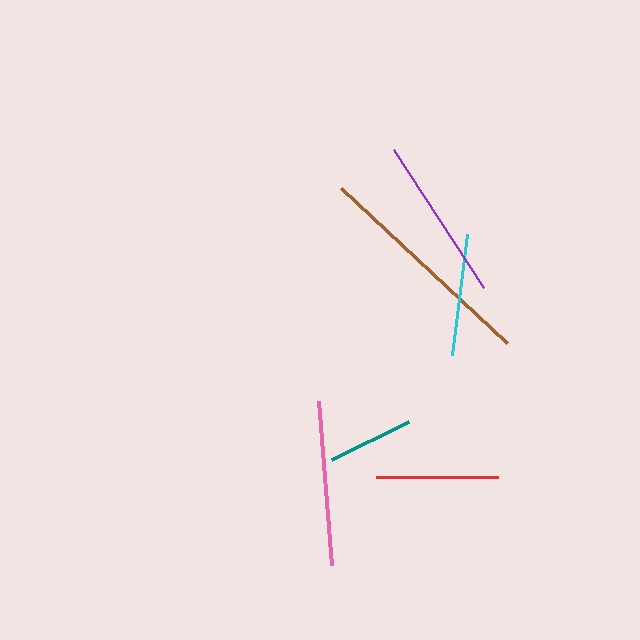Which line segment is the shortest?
The teal line is the shortest at approximately 86 pixels.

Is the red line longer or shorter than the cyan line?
The cyan line is longer than the red line.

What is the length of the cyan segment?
The cyan segment is approximately 122 pixels long.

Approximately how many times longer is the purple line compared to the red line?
The purple line is approximately 1.3 times the length of the red line.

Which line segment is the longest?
The brown line is the longest at approximately 227 pixels.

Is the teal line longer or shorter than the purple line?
The purple line is longer than the teal line.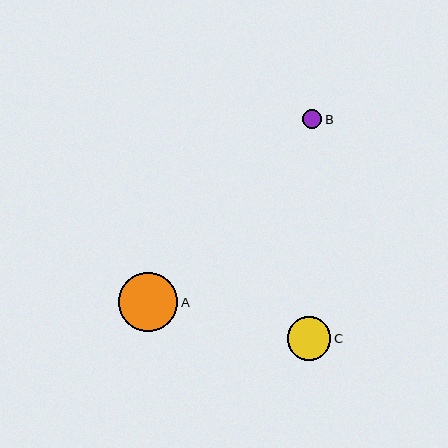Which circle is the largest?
Circle A is the largest with a size of approximately 59 pixels.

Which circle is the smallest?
Circle B is the smallest with a size of approximately 19 pixels.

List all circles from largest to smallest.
From largest to smallest: A, C, B.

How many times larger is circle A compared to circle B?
Circle A is approximately 3.1 times the size of circle B.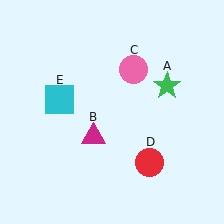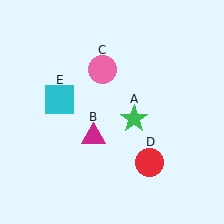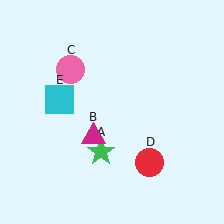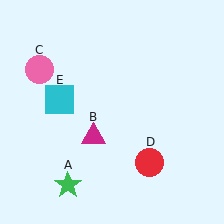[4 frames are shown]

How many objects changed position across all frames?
2 objects changed position: green star (object A), pink circle (object C).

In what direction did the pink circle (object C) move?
The pink circle (object C) moved left.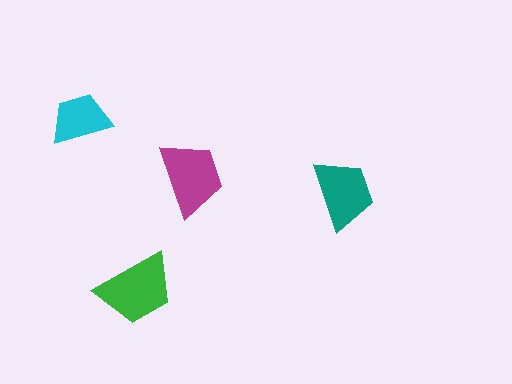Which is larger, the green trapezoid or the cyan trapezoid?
The green one.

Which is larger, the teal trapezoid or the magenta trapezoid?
The magenta one.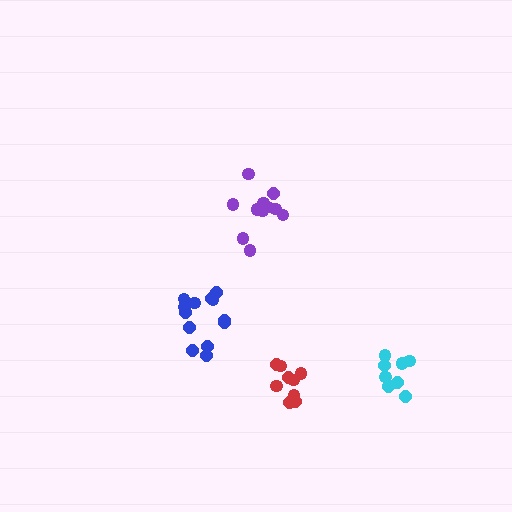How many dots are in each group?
Group 1: 13 dots, Group 2: 8 dots, Group 3: 11 dots, Group 4: 9 dots (41 total).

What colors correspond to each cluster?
The clusters are colored: blue, cyan, purple, red.